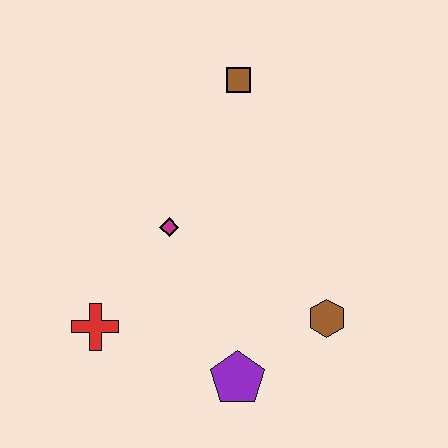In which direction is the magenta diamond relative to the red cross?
The magenta diamond is above the red cross.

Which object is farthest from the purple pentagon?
The brown square is farthest from the purple pentagon.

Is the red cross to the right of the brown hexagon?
No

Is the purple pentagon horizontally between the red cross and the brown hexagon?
Yes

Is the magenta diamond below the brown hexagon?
No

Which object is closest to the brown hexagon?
The purple pentagon is closest to the brown hexagon.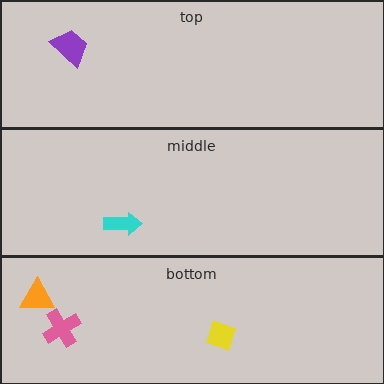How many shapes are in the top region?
1.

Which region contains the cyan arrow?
The middle region.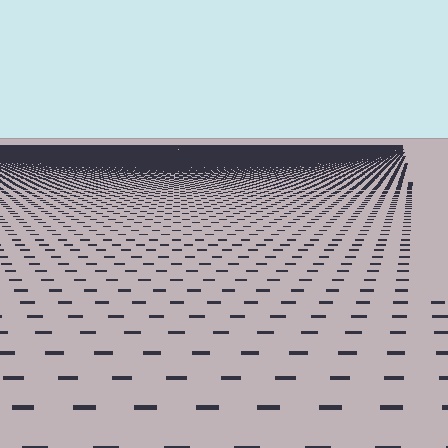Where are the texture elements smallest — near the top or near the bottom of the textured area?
Near the top.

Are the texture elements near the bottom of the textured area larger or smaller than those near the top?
Larger. Near the bottom, elements are closer to the viewer and appear at a bigger on-screen size.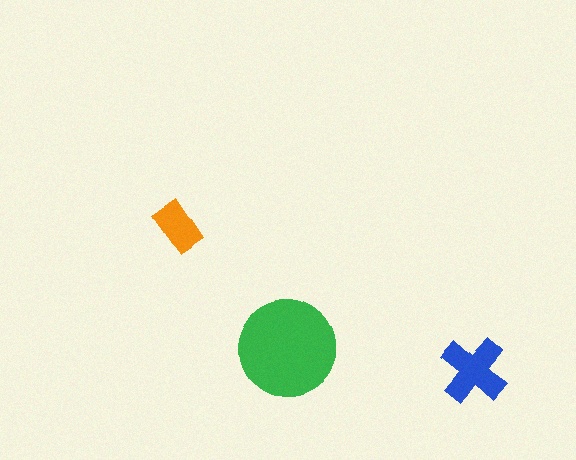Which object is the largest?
The green circle.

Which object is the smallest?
The orange rectangle.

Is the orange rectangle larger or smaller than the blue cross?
Smaller.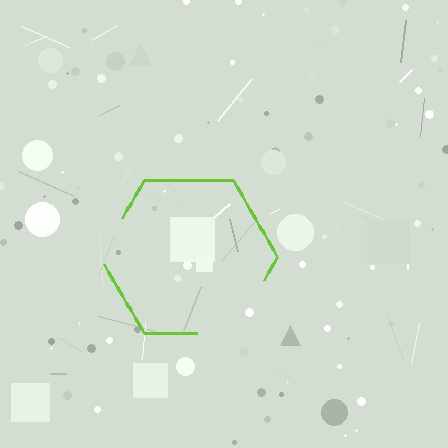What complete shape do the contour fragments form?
The contour fragments form a hexagon.